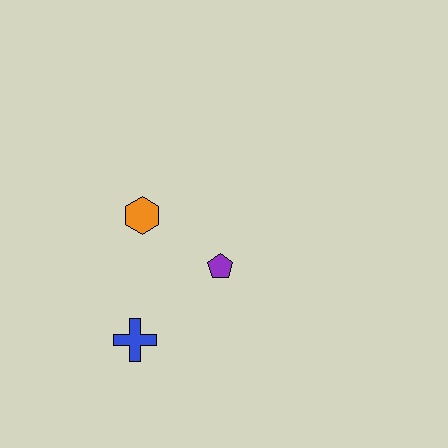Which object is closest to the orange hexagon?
The purple pentagon is closest to the orange hexagon.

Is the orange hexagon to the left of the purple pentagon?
Yes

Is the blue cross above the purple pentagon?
No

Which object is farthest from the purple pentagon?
The blue cross is farthest from the purple pentagon.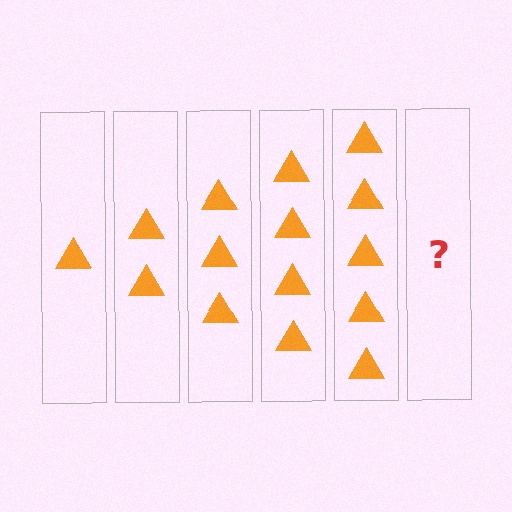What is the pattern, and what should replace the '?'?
The pattern is that each step adds one more triangle. The '?' should be 6 triangles.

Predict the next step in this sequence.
The next step is 6 triangles.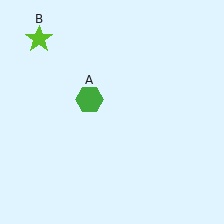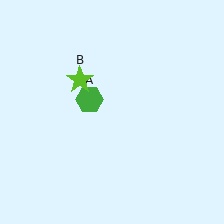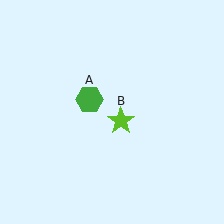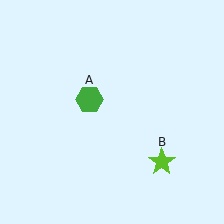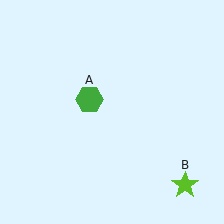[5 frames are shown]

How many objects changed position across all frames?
1 object changed position: lime star (object B).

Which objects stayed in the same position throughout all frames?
Green hexagon (object A) remained stationary.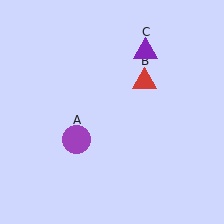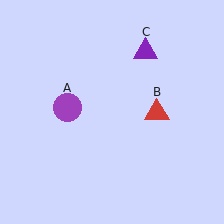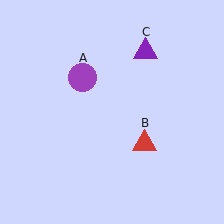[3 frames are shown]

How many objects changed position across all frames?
2 objects changed position: purple circle (object A), red triangle (object B).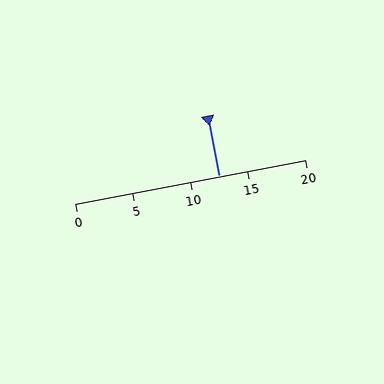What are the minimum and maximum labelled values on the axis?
The axis runs from 0 to 20.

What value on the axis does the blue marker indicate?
The marker indicates approximately 12.5.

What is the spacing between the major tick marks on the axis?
The major ticks are spaced 5 apart.